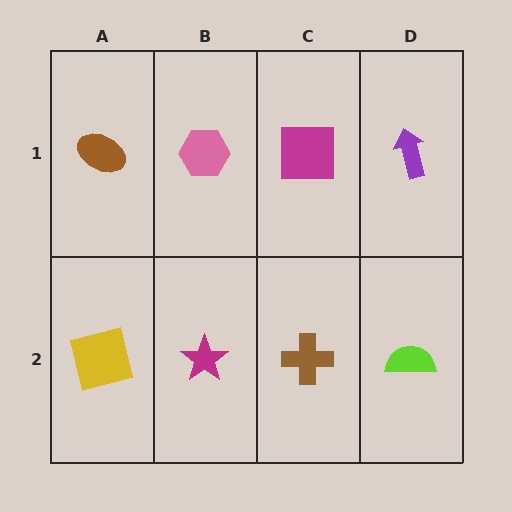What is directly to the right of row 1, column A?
A pink hexagon.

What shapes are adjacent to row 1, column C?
A brown cross (row 2, column C), a pink hexagon (row 1, column B), a purple arrow (row 1, column D).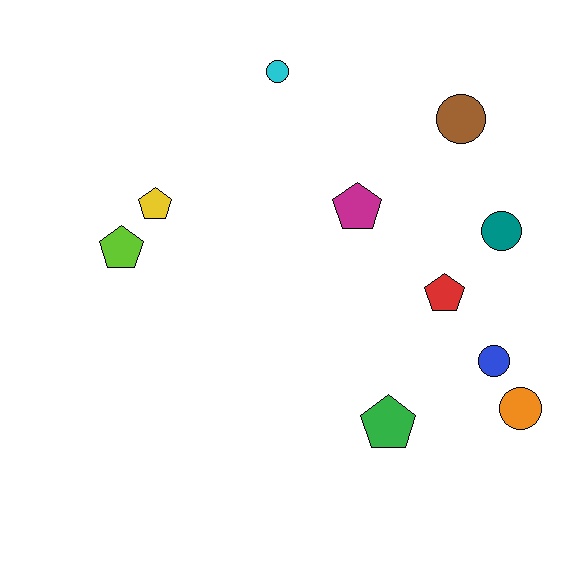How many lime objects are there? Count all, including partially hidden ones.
There is 1 lime object.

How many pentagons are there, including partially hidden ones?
There are 5 pentagons.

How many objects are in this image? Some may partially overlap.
There are 10 objects.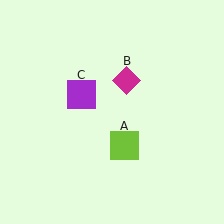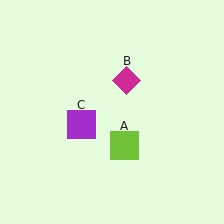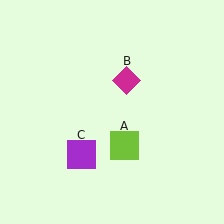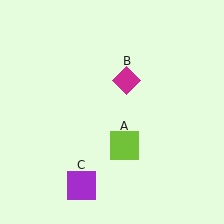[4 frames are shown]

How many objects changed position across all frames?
1 object changed position: purple square (object C).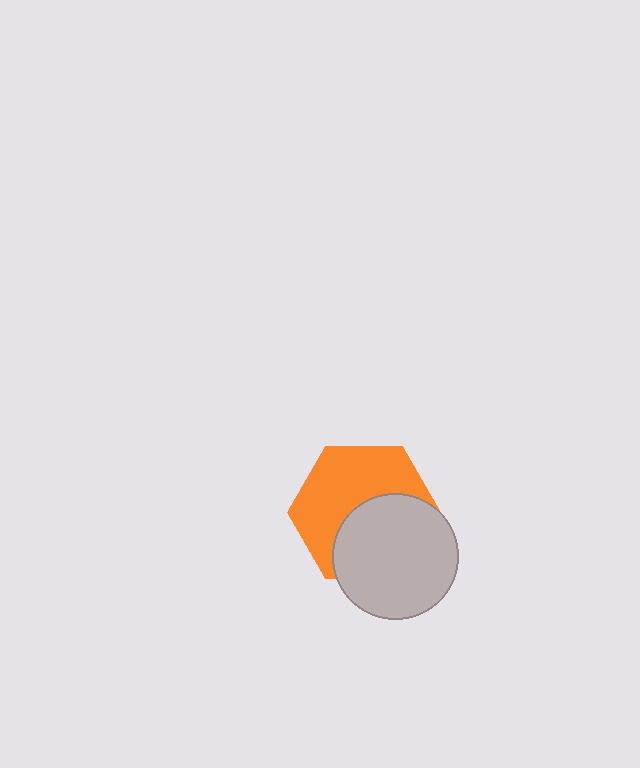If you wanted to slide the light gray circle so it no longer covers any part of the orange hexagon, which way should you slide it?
Slide it down — that is the most direct way to separate the two shapes.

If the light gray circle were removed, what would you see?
You would see the complete orange hexagon.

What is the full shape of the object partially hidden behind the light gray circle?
The partially hidden object is an orange hexagon.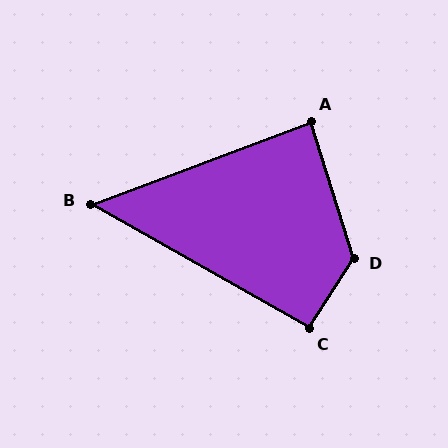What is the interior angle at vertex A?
Approximately 87 degrees (approximately right).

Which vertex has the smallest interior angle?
B, at approximately 50 degrees.